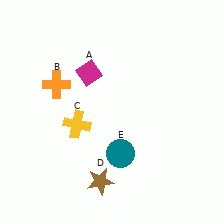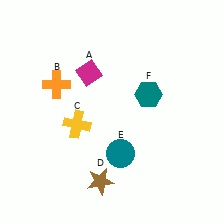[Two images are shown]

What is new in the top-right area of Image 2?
A teal hexagon (F) was added in the top-right area of Image 2.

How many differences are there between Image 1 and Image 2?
There is 1 difference between the two images.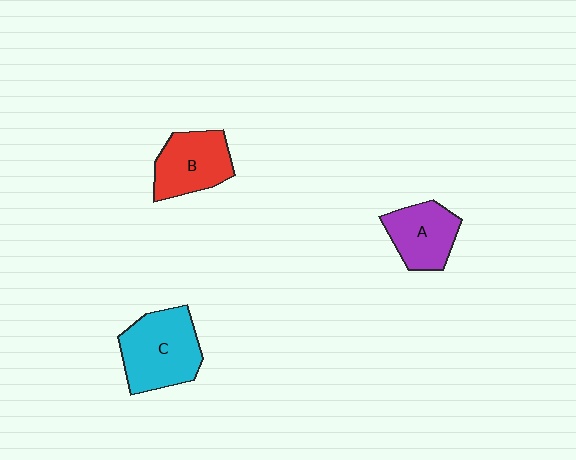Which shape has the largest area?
Shape C (cyan).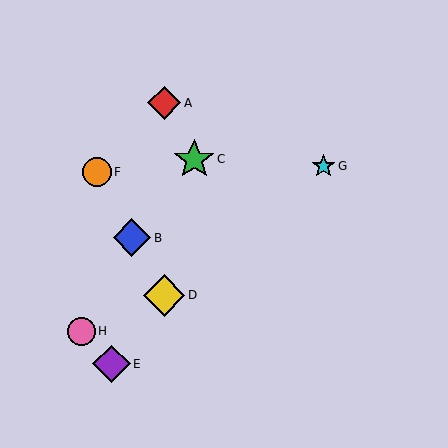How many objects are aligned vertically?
2 objects (A, D) are aligned vertically.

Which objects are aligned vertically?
Objects A, D are aligned vertically.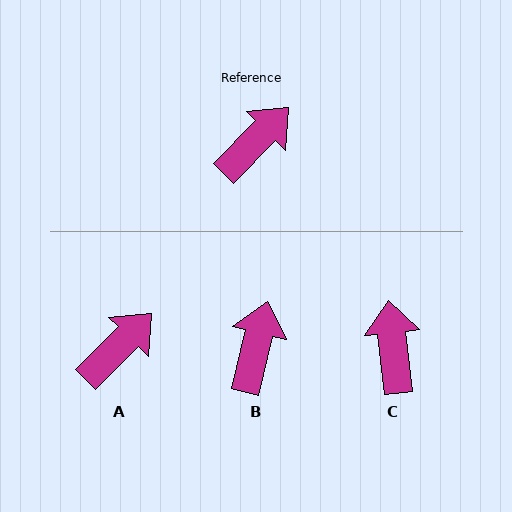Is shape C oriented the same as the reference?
No, it is off by about 51 degrees.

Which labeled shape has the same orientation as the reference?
A.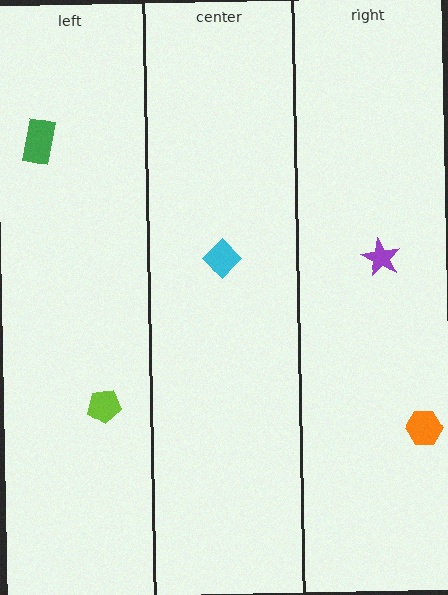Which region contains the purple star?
The right region.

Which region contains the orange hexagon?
The right region.